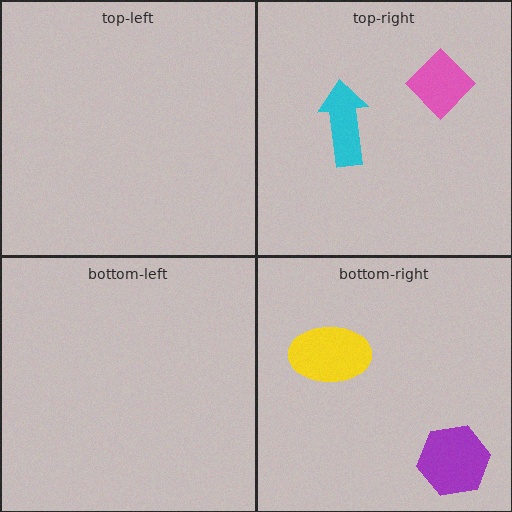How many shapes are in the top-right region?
2.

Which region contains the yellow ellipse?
The bottom-right region.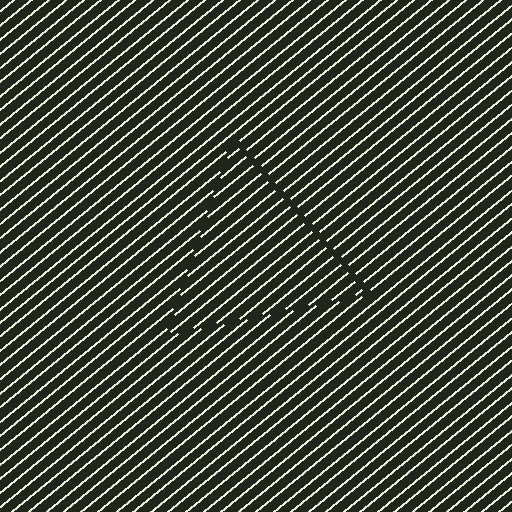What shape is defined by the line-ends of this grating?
An illusory triangle. The interior of the shape contains the same grating, shifted by half a period — the contour is defined by the phase discontinuity where line-ends from the inner and outer gratings abut.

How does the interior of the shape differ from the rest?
The interior of the shape contains the same grating, shifted by half a period — the contour is defined by the phase discontinuity where line-ends from the inner and outer gratings abut.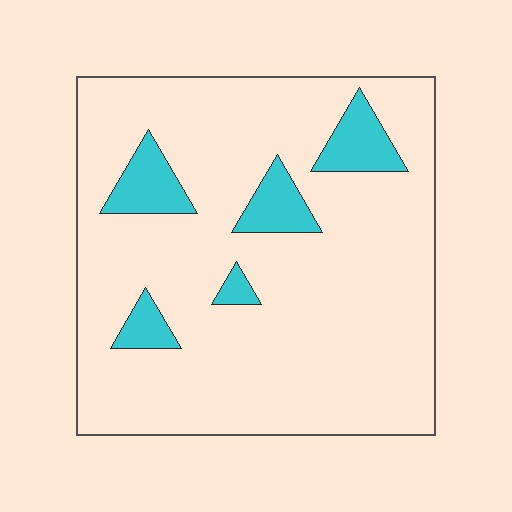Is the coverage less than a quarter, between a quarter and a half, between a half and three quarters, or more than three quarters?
Less than a quarter.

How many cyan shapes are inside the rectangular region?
5.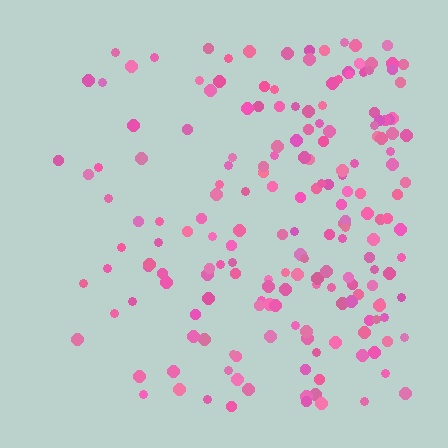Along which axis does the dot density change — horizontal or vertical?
Horizontal.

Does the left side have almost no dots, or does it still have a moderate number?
Still a moderate number, just noticeably fewer than the right.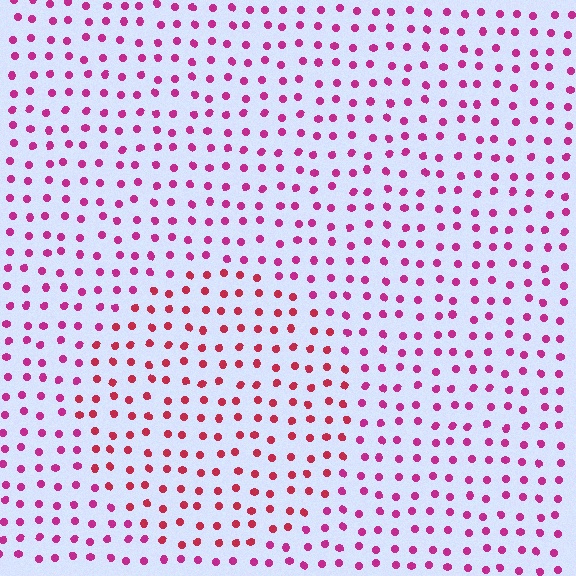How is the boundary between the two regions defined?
The boundary is defined purely by a slight shift in hue (about 27 degrees). Spacing, size, and orientation are identical on both sides.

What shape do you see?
I see a circle.